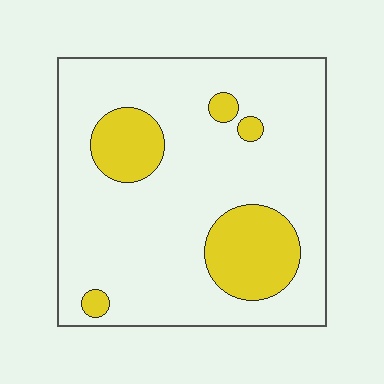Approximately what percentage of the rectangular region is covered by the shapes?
Approximately 20%.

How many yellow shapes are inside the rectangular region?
5.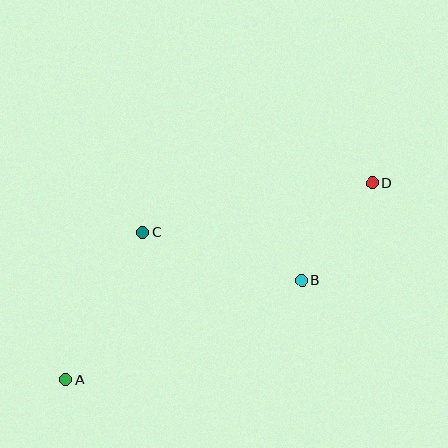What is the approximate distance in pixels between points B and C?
The distance between B and C is approximately 166 pixels.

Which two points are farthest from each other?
Points A and D are farthest from each other.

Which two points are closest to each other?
Points B and D are closest to each other.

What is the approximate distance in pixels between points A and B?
The distance between A and B is approximately 256 pixels.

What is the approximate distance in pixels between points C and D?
The distance between C and D is approximately 235 pixels.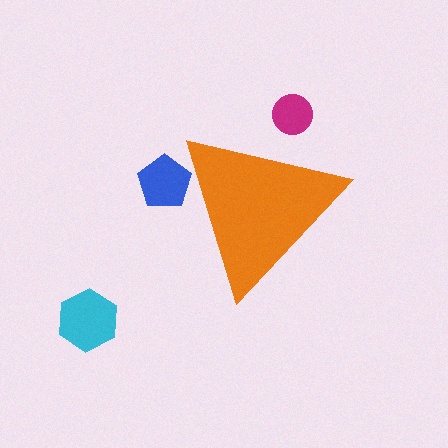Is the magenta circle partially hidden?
Yes, the magenta circle is partially hidden behind the orange triangle.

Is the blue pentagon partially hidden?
Yes, the blue pentagon is partially hidden behind the orange triangle.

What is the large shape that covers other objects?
An orange triangle.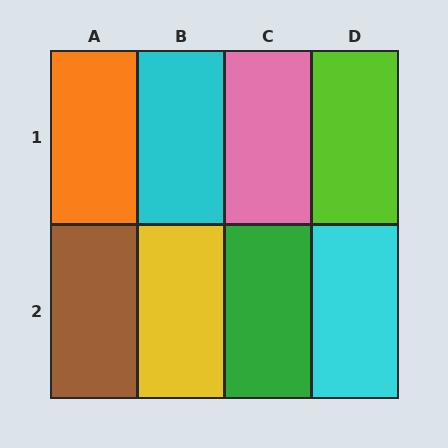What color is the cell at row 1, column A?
Orange.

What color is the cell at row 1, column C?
Pink.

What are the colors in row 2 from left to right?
Brown, yellow, green, cyan.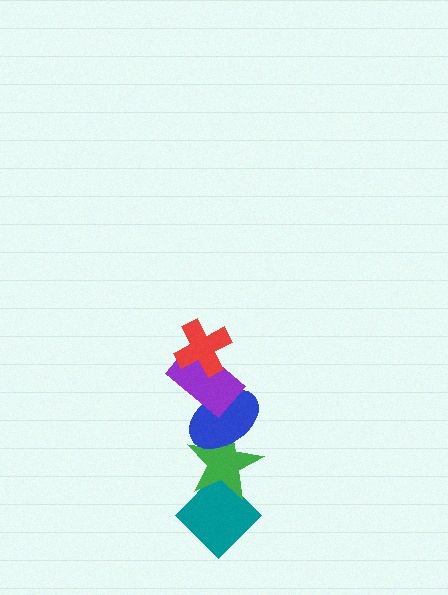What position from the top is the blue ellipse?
The blue ellipse is 3rd from the top.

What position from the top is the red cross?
The red cross is 1st from the top.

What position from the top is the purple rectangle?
The purple rectangle is 2nd from the top.